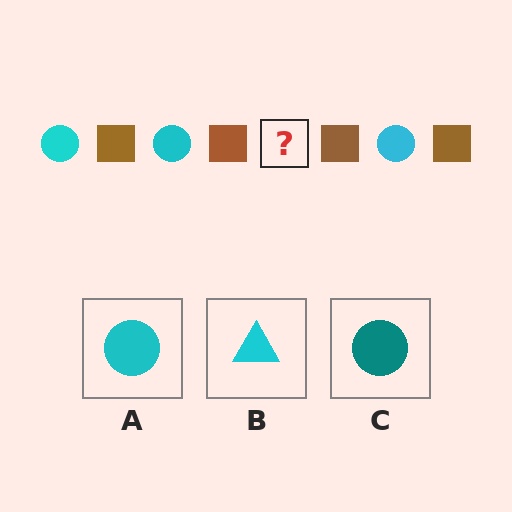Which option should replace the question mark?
Option A.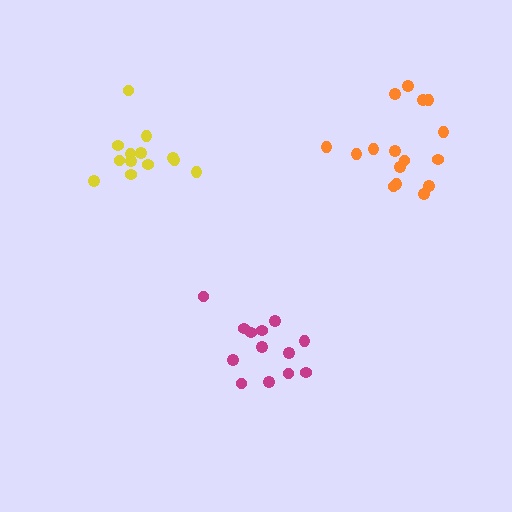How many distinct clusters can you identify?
There are 3 distinct clusters.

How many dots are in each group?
Group 1: 13 dots, Group 2: 13 dots, Group 3: 16 dots (42 total).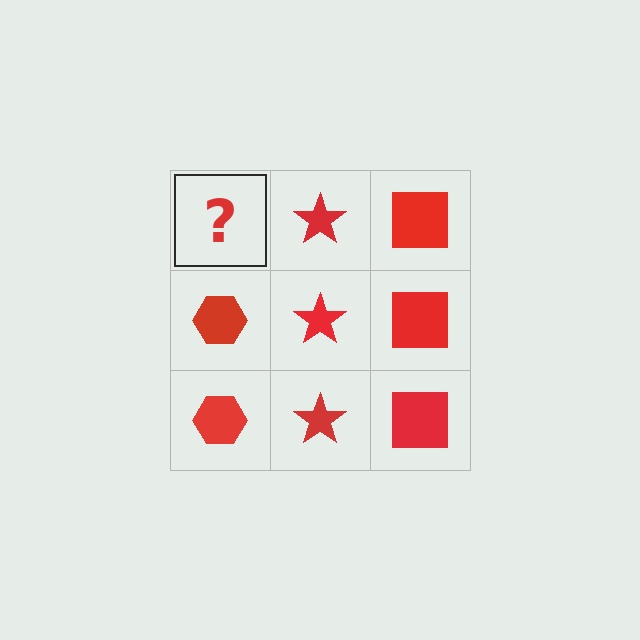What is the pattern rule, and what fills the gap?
The rule is that each column has a consistent shape. The gap should be filled with a red hexagon.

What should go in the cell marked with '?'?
The missing cell should contain a red hexagon.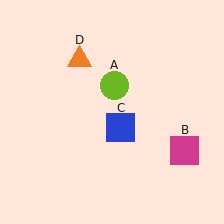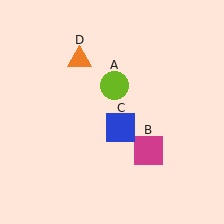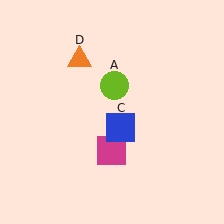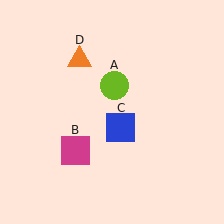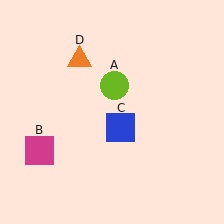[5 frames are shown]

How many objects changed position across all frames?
1 object changed position: magenta square (object B).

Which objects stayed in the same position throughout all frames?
Lime circle (object A) and blue square (object C) and orange triangle (object D) remained stationary.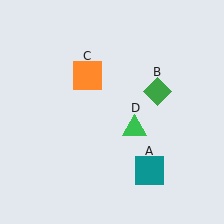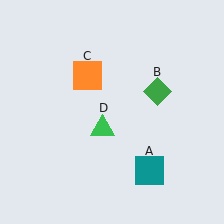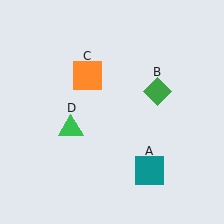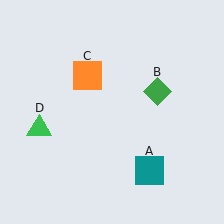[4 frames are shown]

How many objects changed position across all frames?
1 object changed position: green triangle (object D).